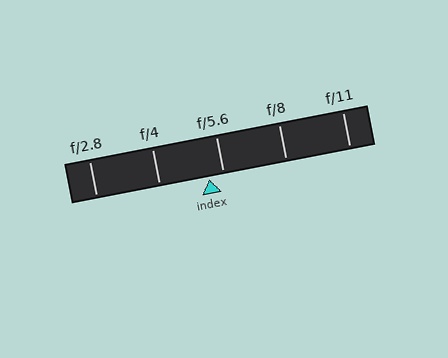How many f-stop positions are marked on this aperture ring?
There are 5 f-stop positions marked.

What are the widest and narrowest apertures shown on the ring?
The widest aperture shown is f/2.8 and the narrowest is f/11.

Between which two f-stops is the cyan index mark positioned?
The index mark is between f/4 and f/5.6.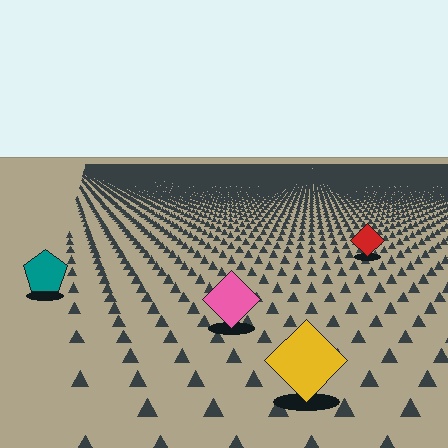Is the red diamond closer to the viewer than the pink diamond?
No. The pink diamond is closer — you can tell from the texture gradient: the ground texture is coarser near it.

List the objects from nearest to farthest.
From nearest to farthest: the yellow diamond, the pink diamond, the teal pentagon, the red diamond.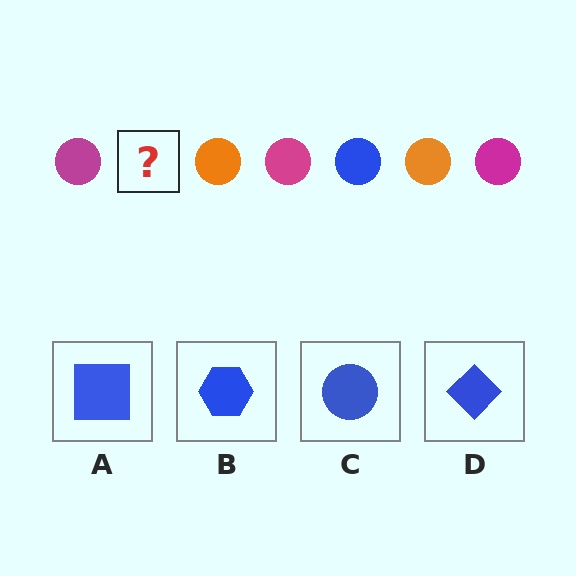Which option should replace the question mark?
Option C.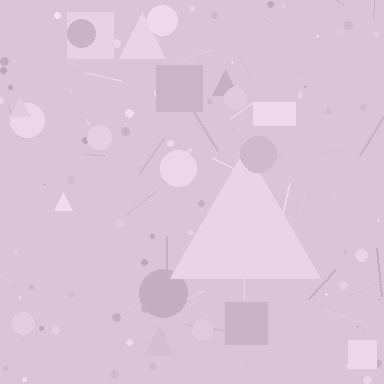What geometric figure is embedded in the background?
A triangle is embedded in the background.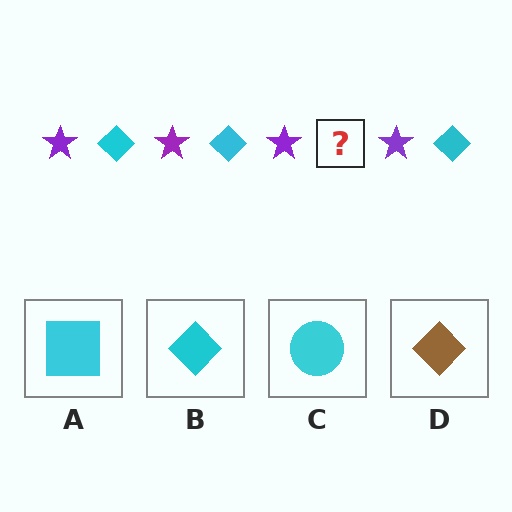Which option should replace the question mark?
Option B.